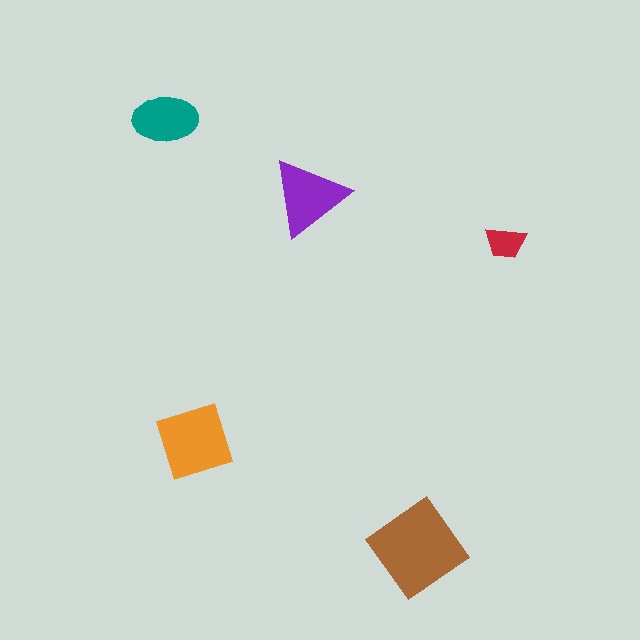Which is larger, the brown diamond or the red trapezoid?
The brown diamond.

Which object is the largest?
The brown diamond.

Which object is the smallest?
The red trapezoid.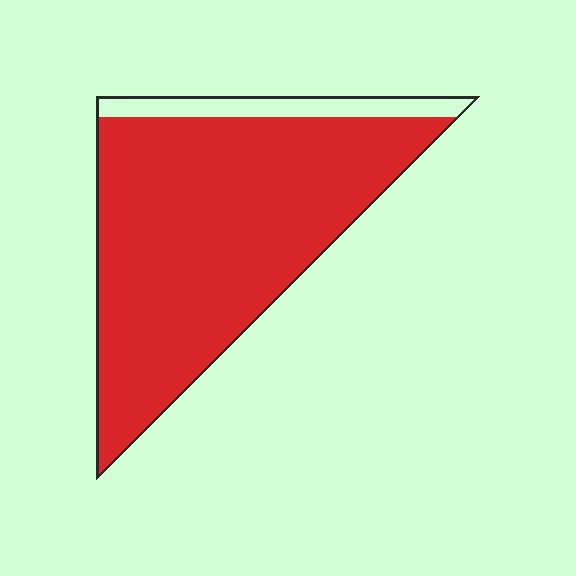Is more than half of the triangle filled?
Yes.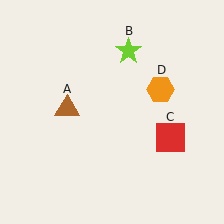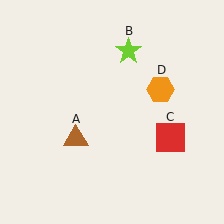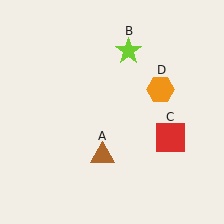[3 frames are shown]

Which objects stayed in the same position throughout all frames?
Lime star (object B) and red square (object C) and orange hexagon (object D) remained stationary.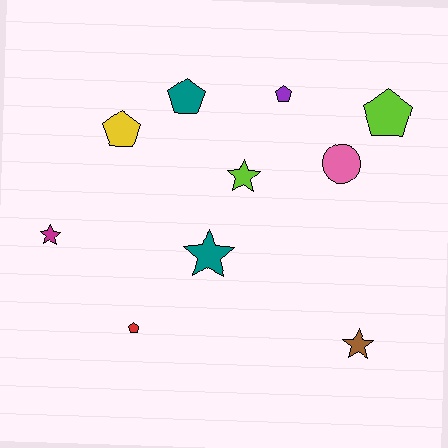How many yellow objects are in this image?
There is 1 yellow object.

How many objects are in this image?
There are 10 objects.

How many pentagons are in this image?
There are 5 pentagons.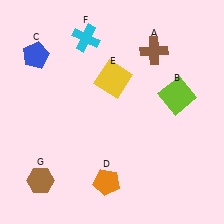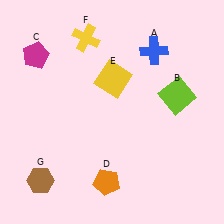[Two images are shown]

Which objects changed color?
A changed from brown to blue. C changed from blue to magenta. F changed from cyan to yellow.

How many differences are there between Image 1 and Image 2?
There are 3 differences between the two images.